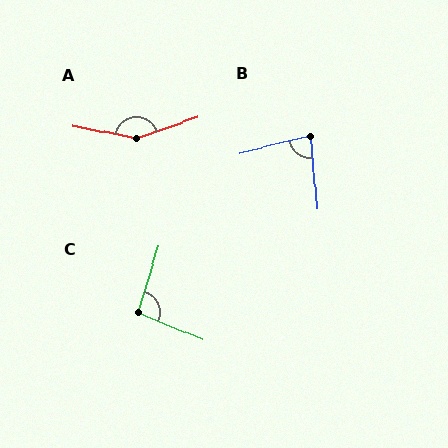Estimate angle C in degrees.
Approximately 95 degrees.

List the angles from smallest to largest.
B (81°), C (95°), A (150°).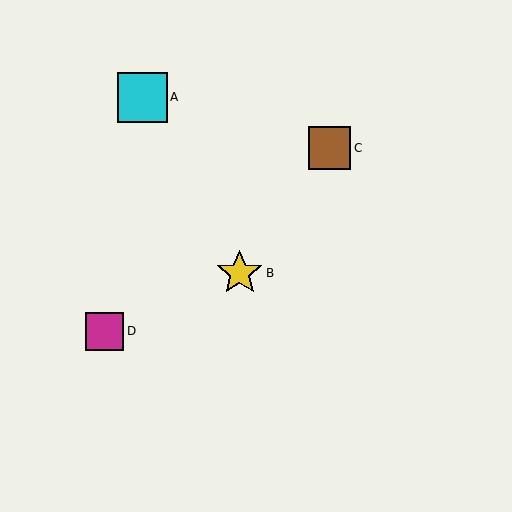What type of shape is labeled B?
Shape B is a yellow star.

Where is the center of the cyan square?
The center of the cyan square is at (142, 98).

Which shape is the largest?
The cyan square (labeled A) is the largest.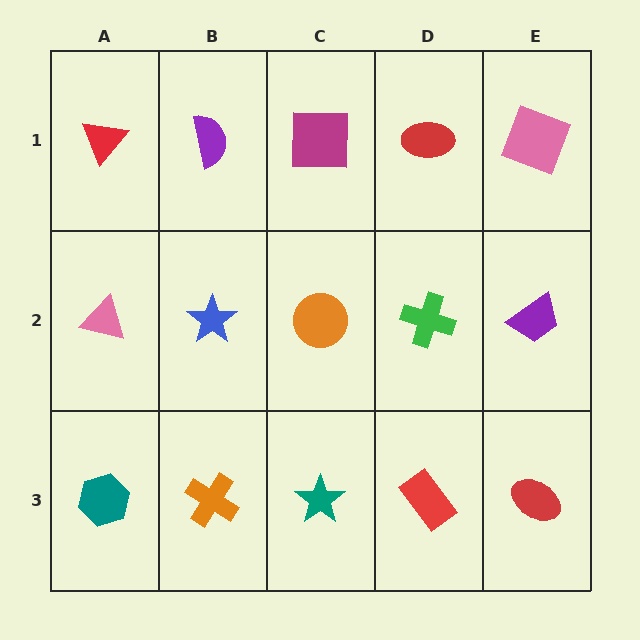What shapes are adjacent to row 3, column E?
A purple trapezoid (row 2, column E), a red rectangle (row 3, column D).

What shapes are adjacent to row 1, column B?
A blue star (row 2, column B), a red triangle (row 1, column A), a magenta square (row 1, column C).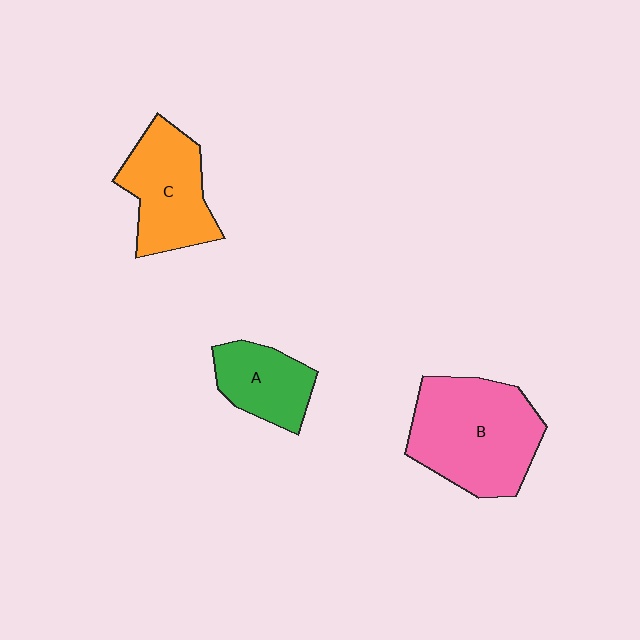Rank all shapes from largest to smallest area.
From largest to smallest: B (pink), C (orange), A (green).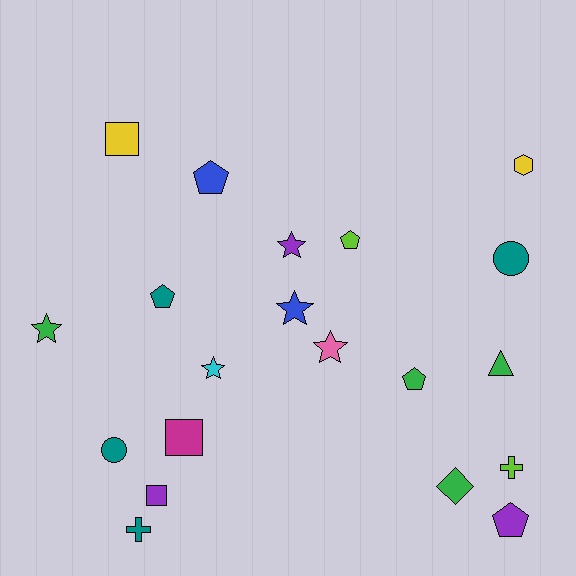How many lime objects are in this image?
There are 2 lime objects.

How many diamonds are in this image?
There is 1 diamond.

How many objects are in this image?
There are 20 objects.